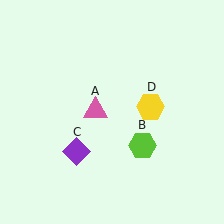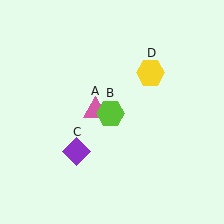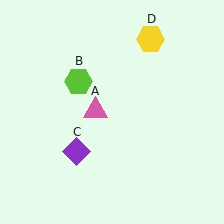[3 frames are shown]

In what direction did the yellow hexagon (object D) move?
The yellow hexagon (object D) moved up.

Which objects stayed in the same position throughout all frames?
Pink triangle (object A) and purple diamond (object C) remained stationary.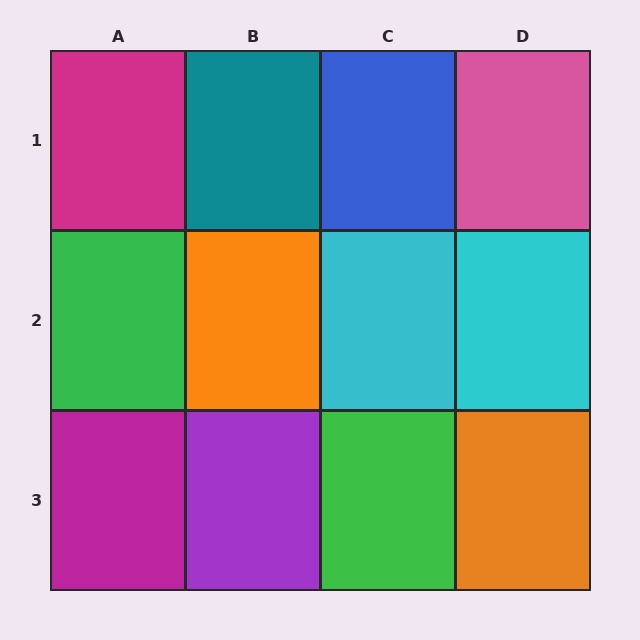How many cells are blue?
1 cell is blue.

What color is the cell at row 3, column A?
Magenta.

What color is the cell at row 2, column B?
Orange.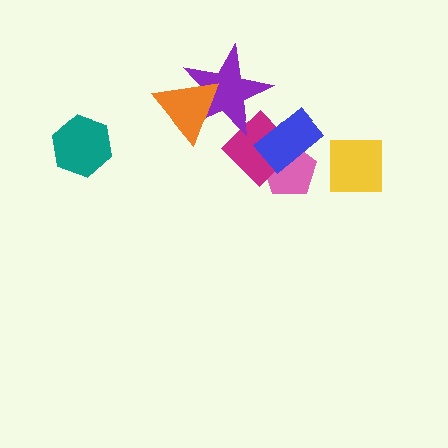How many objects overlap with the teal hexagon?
0 objects overlap with the teal hexagon.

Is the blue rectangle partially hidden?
No, no other shape covers it.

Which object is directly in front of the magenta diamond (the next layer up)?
The blue rectangle is directly in front of the magenta diamond.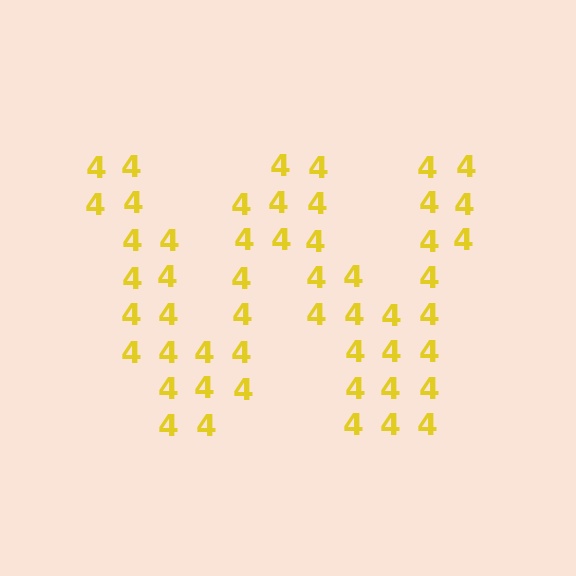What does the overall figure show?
The overall figure shows the letter W.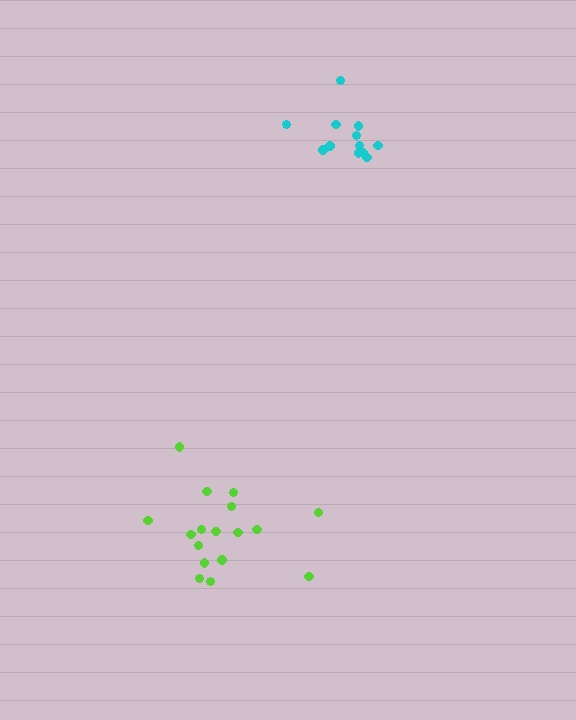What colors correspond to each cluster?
The clusters are colored: lime, cyan.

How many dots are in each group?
Group 1: 17 dots, Group 2: 12 dots (29 total).